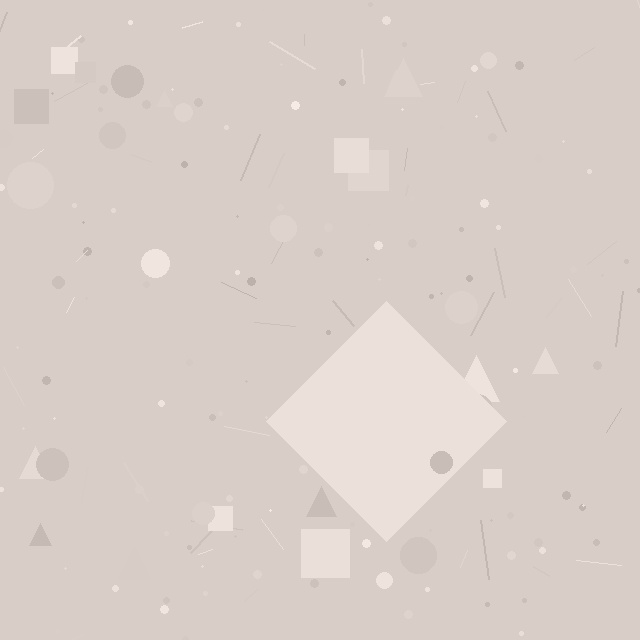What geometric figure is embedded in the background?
A diamond is embedded in the background.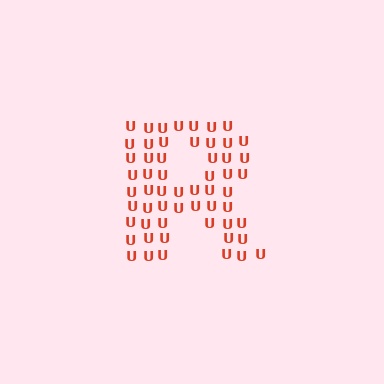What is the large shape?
The large shape is the letter R.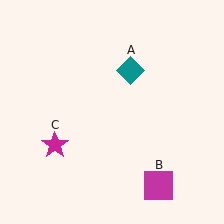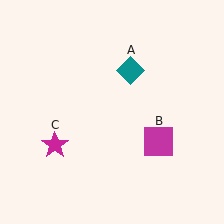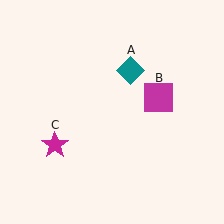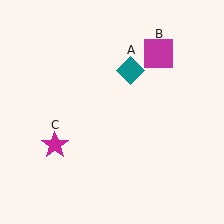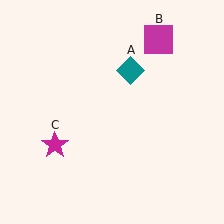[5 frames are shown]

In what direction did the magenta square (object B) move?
The magenta square (object B) moved up.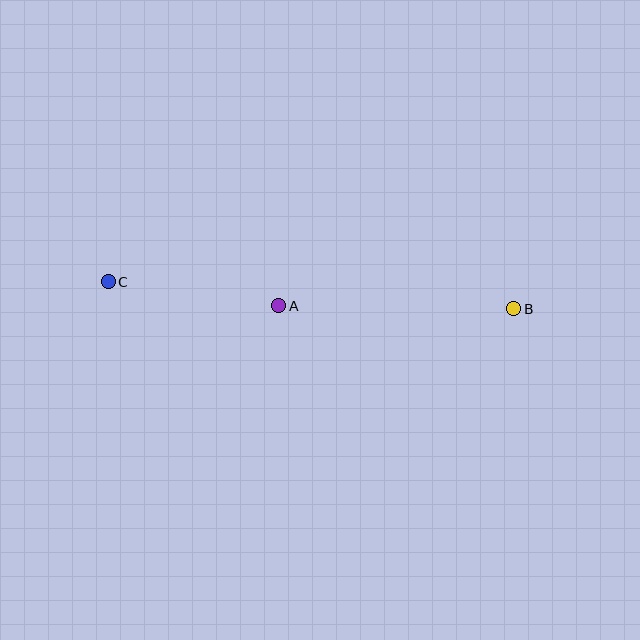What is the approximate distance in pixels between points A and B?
The distance between A and B is approximately 235 pixels.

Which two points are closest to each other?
Points A and C are closest to each other.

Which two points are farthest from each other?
Points B and C are farthest from each other.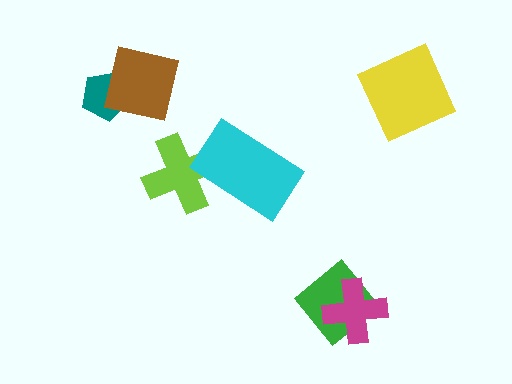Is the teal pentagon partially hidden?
Yes, it is partially covered by another shape.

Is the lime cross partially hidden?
Yes, it is partially covered by another shape.